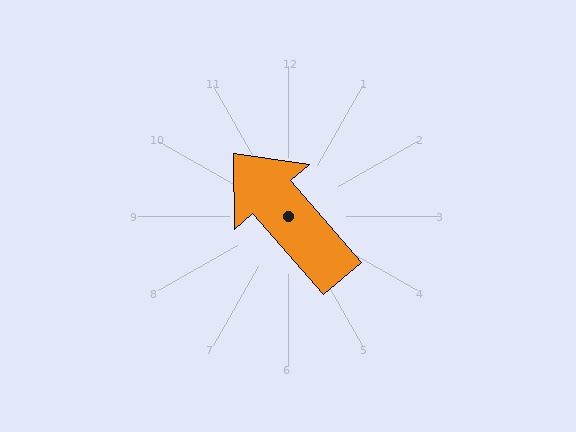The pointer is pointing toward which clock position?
Roughly 11 o'clock.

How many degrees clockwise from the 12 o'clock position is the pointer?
Approximately 319 degrees.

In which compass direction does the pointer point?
Northwest.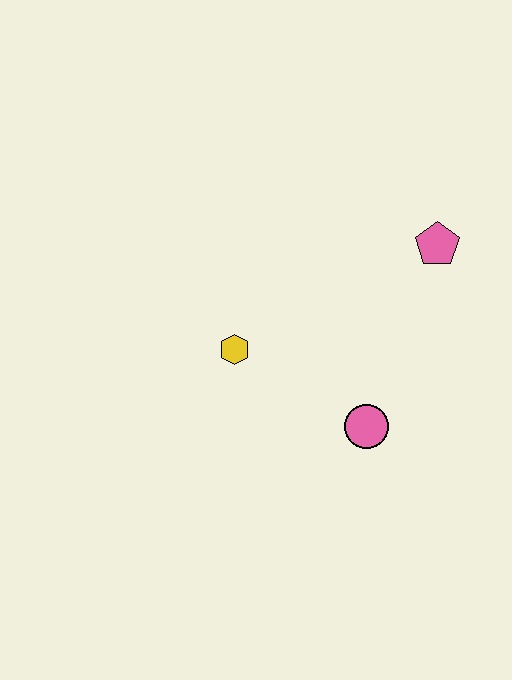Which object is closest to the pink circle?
The yellow hexagon is closest to the pink circle.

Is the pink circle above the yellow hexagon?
No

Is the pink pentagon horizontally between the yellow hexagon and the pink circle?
No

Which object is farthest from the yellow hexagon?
The pink pentagon is farthest from the yellow hexagon.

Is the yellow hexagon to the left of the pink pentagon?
Yes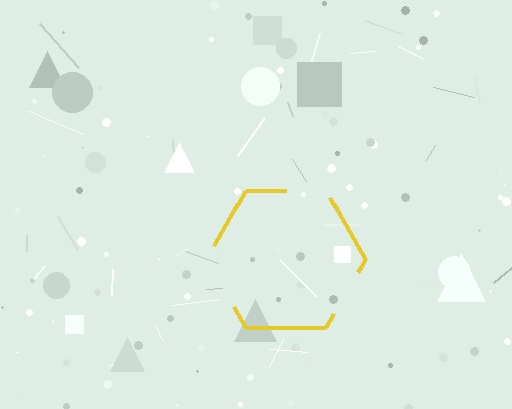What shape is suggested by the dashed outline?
The dashed outline suggests a hexagon.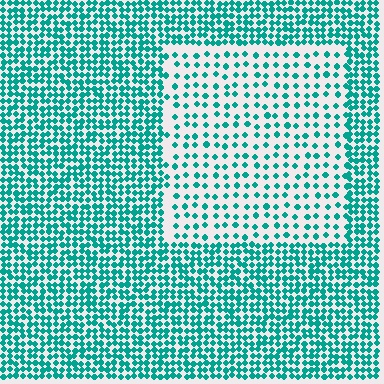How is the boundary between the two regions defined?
The boundary is defined by a change in element density (approximately 2.4x ratio). All elements are the same color, size, and shape.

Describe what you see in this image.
The image contains small teal elements arranged at two different densities. A rectangle-shaped region is visible where the elements are less densely packed than the surrounding area.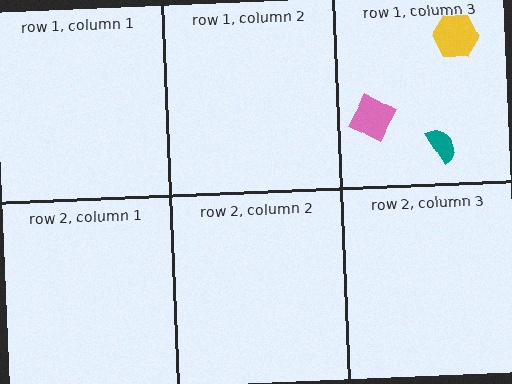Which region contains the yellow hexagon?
The row 1, column 3 region.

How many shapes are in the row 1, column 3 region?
3.